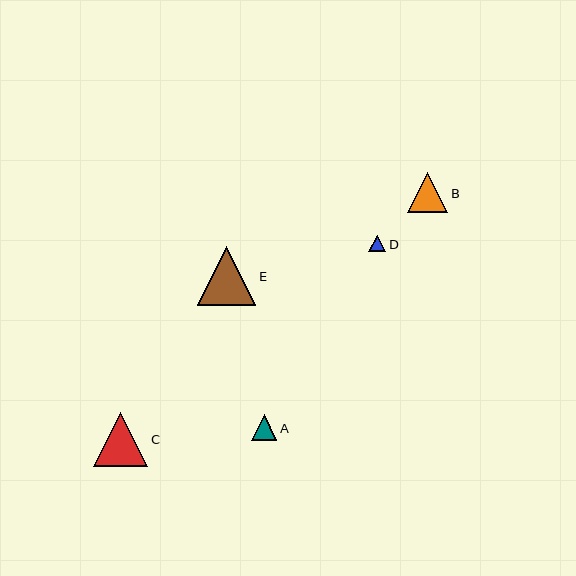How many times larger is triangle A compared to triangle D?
Triangle A is approximately 1.5 times the size of triangle D.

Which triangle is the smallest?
Triangle D is the smallest with a size of approximately 17 pixels.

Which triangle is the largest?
Triangle E is the largest with a size of approximately 58 pixels.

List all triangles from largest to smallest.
From largest to smallest: E, C, B, A, D.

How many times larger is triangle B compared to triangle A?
Triangle B is approximately 1.6 times the size of triangle A.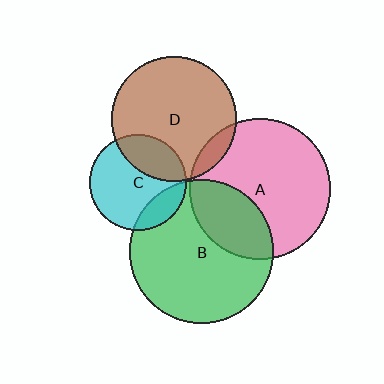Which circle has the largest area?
Circle B (green).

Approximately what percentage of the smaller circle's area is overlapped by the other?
Approximately 30%.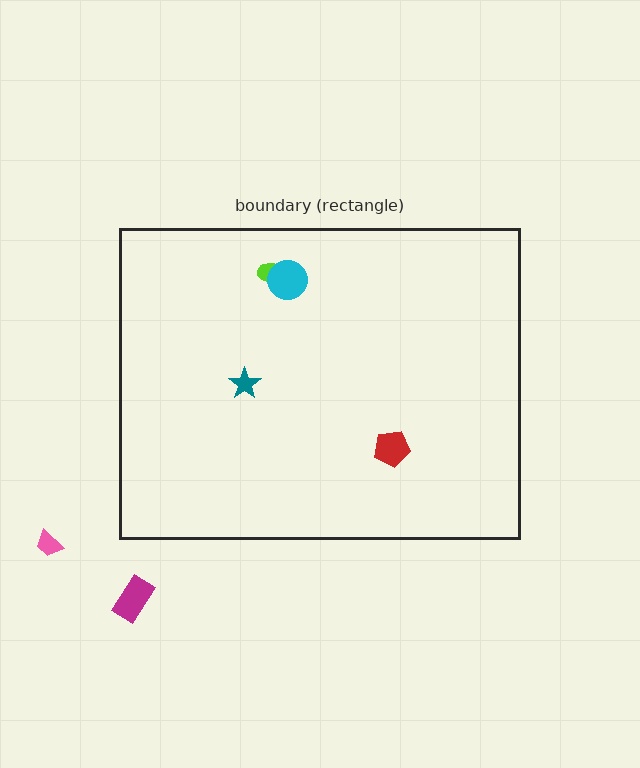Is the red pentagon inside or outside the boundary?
Inside.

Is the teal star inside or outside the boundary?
Inside.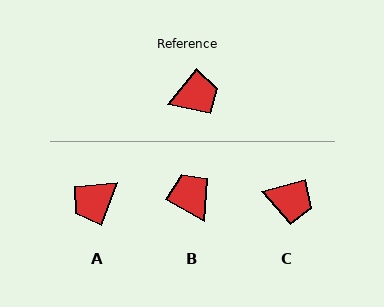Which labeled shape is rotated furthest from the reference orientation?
A, about 162 degrees away.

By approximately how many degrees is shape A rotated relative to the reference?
Approximately 162 degrees clockwise.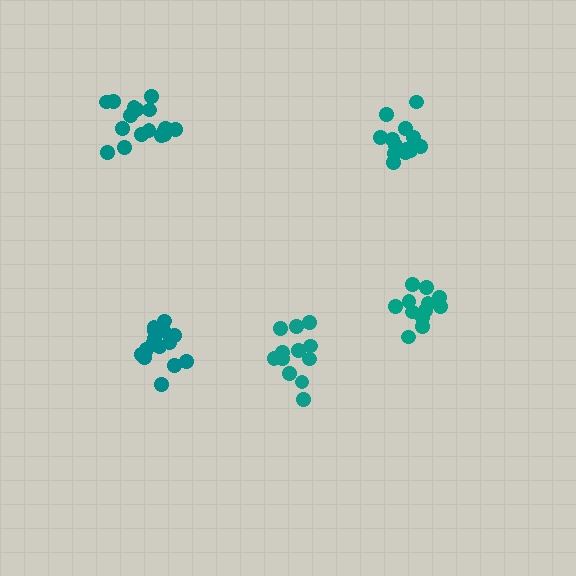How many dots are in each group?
Group 1: 13 dots, Group 2: 17 dots, Group 3: 15 dots, Group 4: 12 dots, Group 5: 13 dots (70 total).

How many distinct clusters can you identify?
There are 5 distinct clusters.